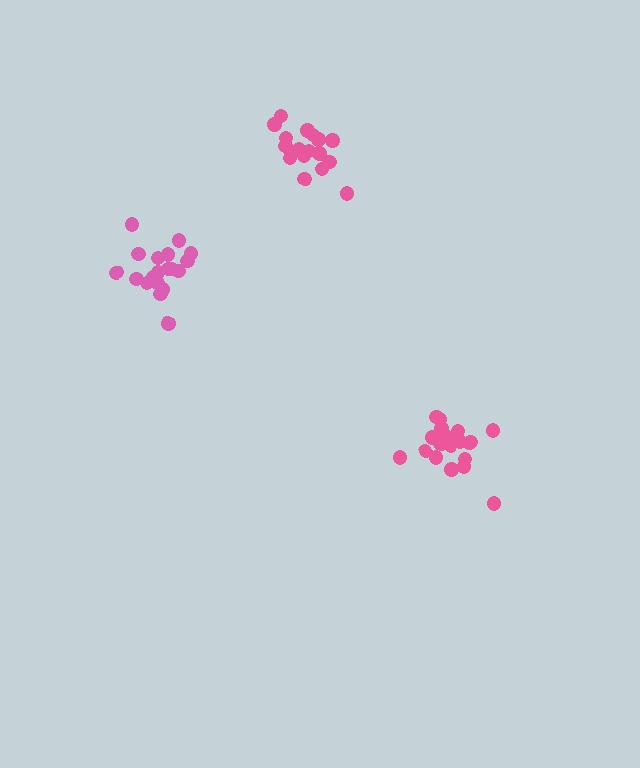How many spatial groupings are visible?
There are 3 spatial groupings.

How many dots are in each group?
Group 1: 20 dots, Group 2: 19 dots, Group 3: 18 dots (57 total).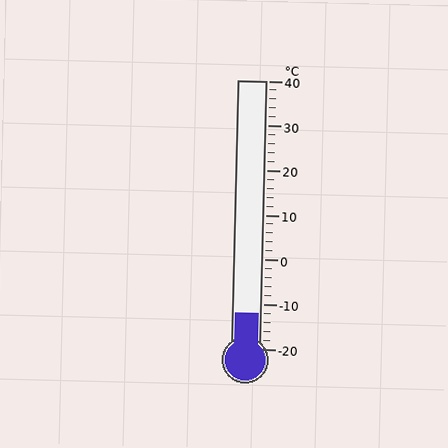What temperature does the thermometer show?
The thermometer shows approximately -12°C.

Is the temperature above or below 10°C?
The temperature is below 10°C.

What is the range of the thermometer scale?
The thermometer scale ranges from -20°C to 40°C.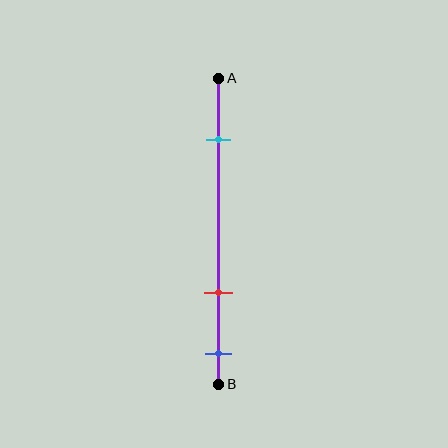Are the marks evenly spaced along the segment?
No, the marks are not evenly spaced.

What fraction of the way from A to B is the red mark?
The red mark is approximately 70% (0.7) of the way from A to B.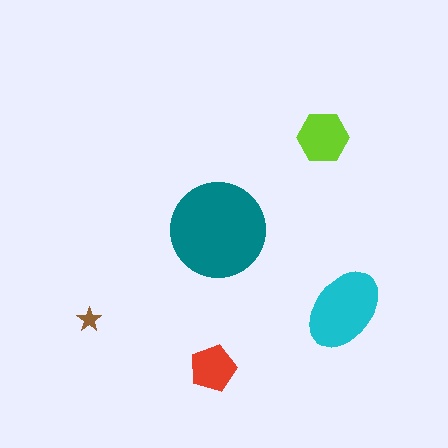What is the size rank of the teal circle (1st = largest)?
1st.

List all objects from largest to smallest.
The teal circle, the cyan ellipse, the lime hexagon, the red pentagon, the brown star.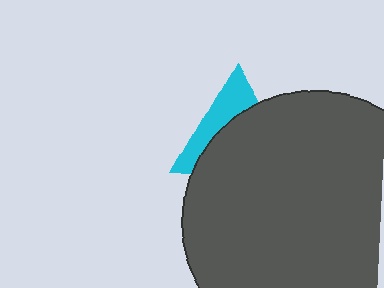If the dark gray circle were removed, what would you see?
You would see the complete cyan triangle.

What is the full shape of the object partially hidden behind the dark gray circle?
The partially hidden object is a cyan triangle.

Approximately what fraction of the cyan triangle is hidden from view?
Roughly 63% of the cyan triangle is hidden behind the dark gray circle.